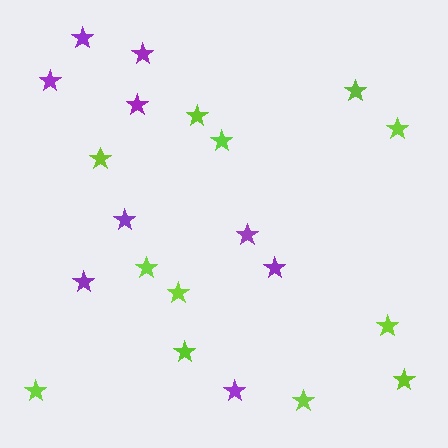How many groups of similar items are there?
There are 2 groups: one group of lime stars (12) and one group of purple stars (9).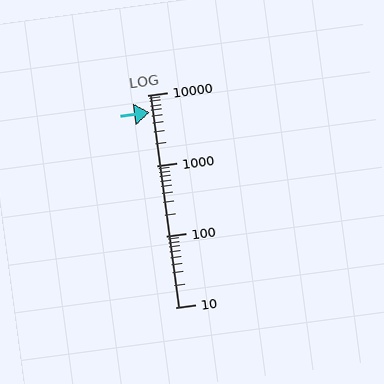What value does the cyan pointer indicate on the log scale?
The pointer indicates approximately 5600.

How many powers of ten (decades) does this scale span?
The scale spans 3 decades, from 10 to 10000.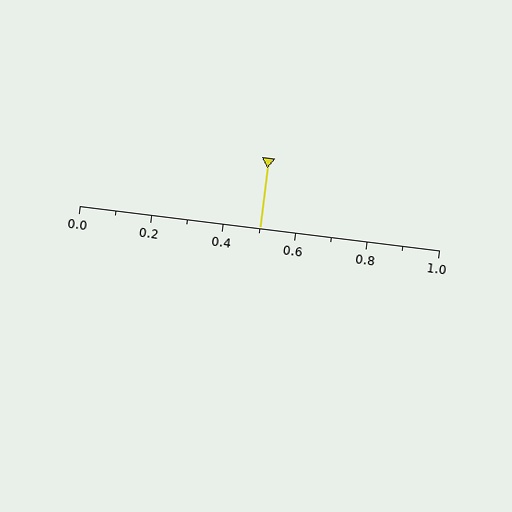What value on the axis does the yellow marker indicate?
The marker indicates approximately 0.5.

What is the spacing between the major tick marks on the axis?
The major ticks are spaced 0.2 apart.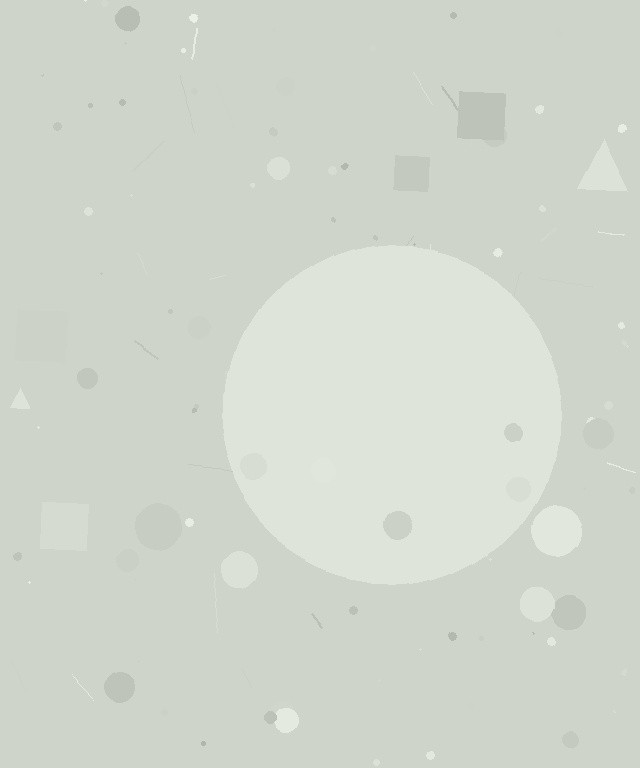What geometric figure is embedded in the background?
A circle is embedded in the background.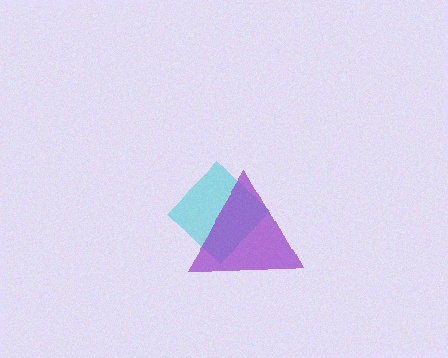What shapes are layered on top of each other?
The layered shapes are: a cyan diamond, a purple triangle.